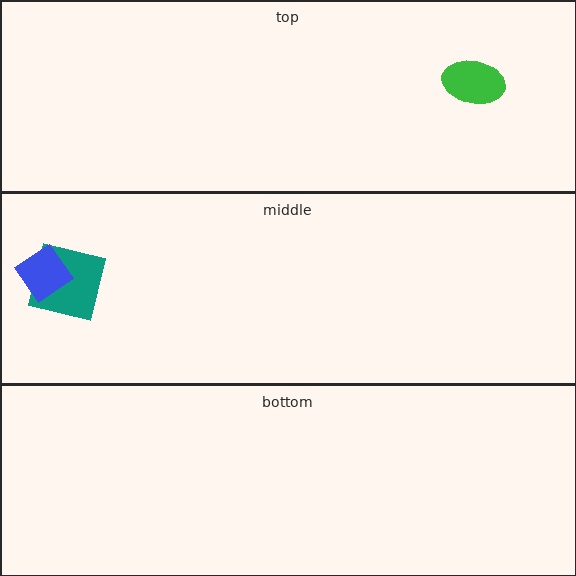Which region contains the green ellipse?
The top region.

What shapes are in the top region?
The green ellipse.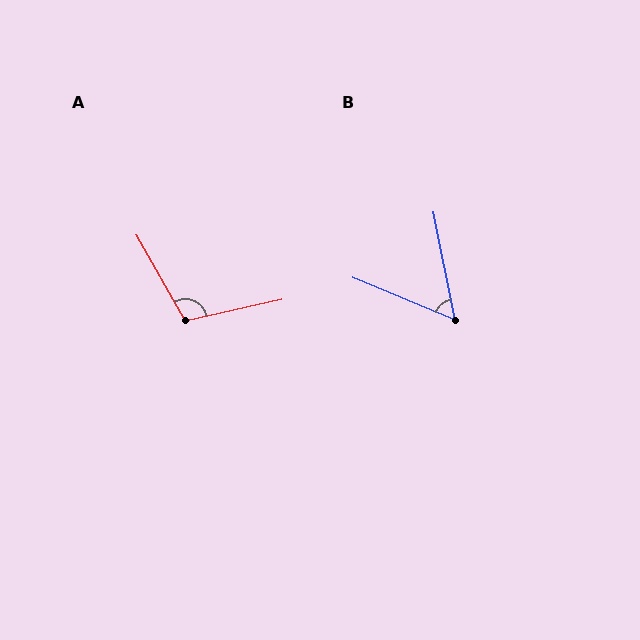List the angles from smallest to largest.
B (56°), A (107°).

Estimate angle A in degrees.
Approximately 107 degrees.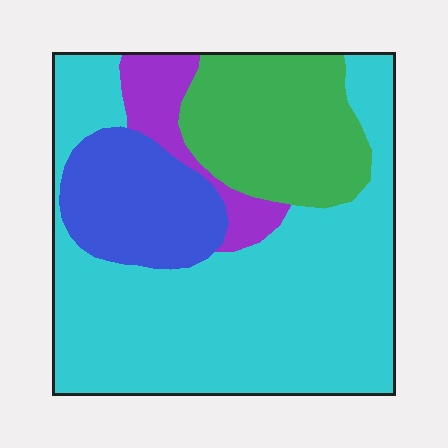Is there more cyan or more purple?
Cyan.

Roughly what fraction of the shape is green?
Green takes up about one fifth (1/5) of the shape.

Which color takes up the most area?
Cyan, at roughly 55%.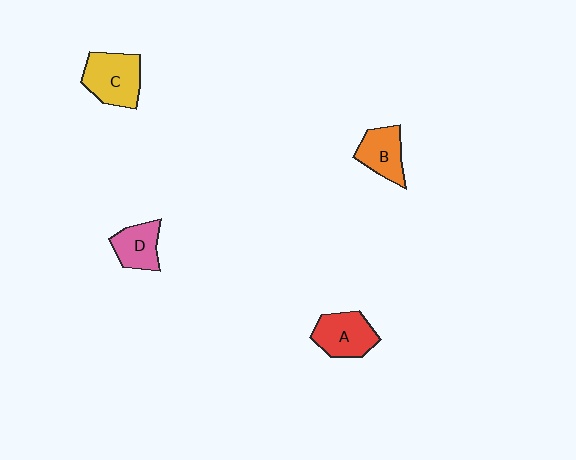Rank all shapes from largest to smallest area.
From largest to smallest: C (yellow), A (red), B (orange), D (pink).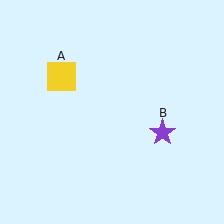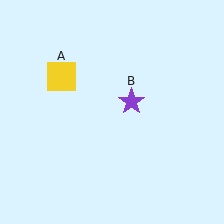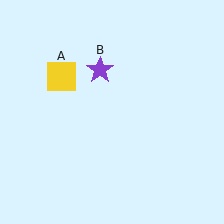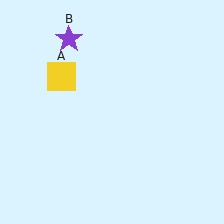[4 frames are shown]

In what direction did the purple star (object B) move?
The purple star (object B) moved up and to the left.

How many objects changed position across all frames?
1 object changed position: purple star (object B).